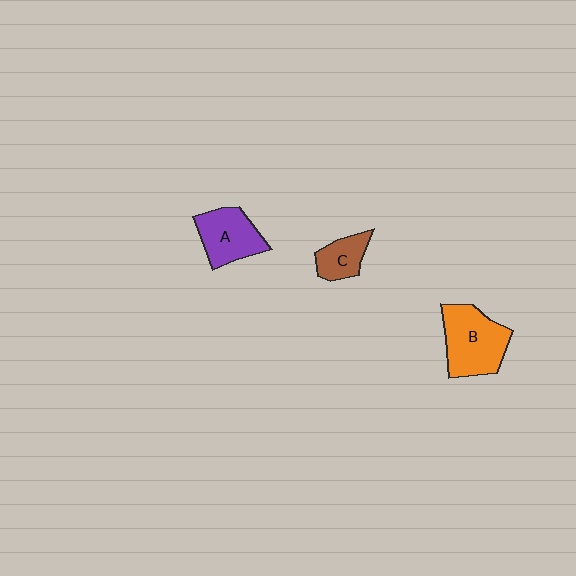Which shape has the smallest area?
Shape C (brown).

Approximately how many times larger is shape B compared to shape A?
Approximately 1.3 times.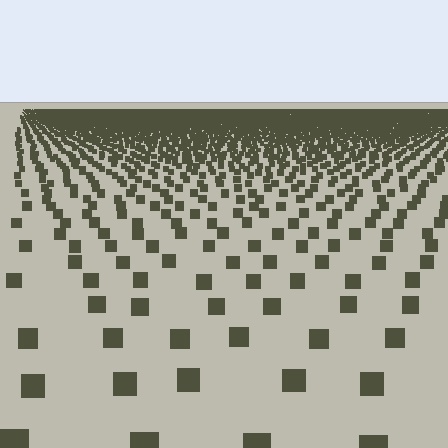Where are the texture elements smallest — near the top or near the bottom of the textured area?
Near the top.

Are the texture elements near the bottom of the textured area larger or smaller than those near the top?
Larger. Near the bottom, elements are closer to the viewer and appear at a bigger on-screen size.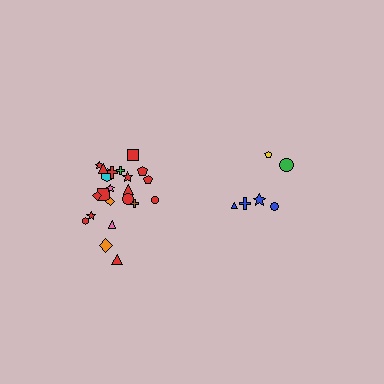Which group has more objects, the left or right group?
The left group.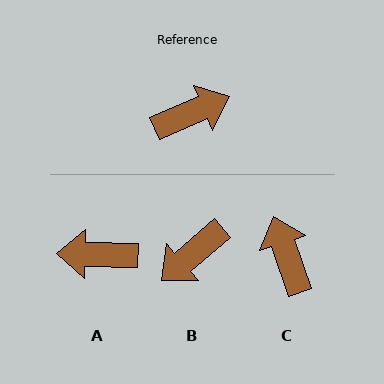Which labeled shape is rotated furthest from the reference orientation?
B, about 162 degrees away.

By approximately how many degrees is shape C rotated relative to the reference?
Approximately 86 degrees counter-clockwise.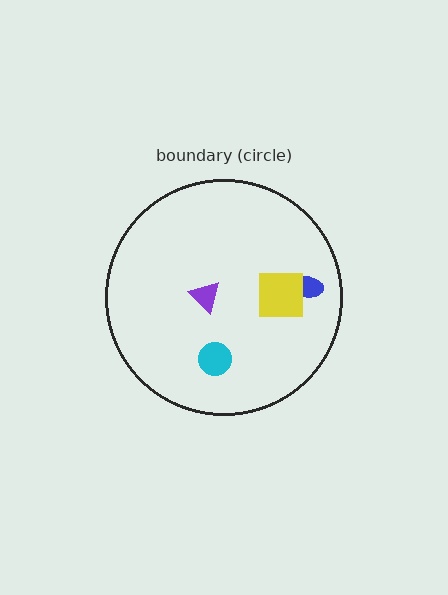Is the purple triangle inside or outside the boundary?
Inside.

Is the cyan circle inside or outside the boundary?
Inside.